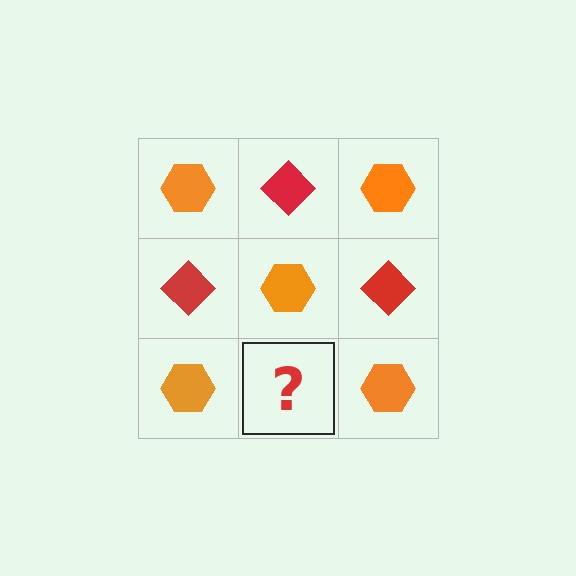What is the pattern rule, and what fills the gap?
The rule is that it alternates orange hexagon and red diamond in a checkerboard pattern. The gap should be filled with a red diamond.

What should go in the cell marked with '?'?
The missing cell should contain a red diamond.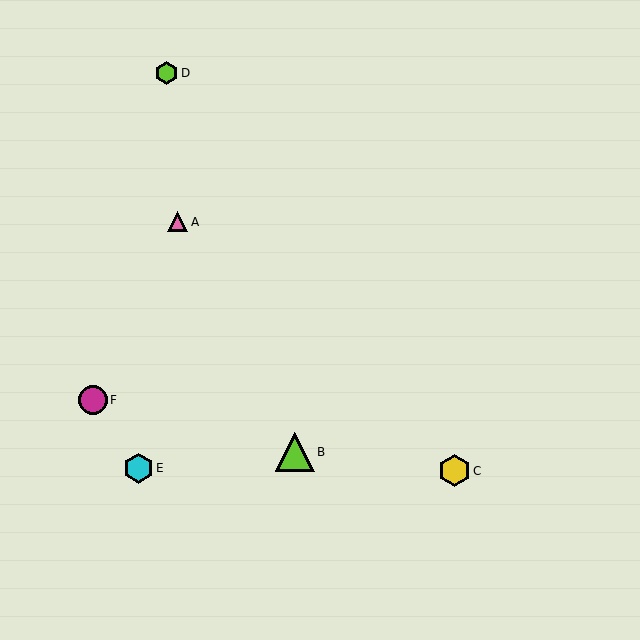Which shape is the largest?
The lime triangle (labeled B) is the largest.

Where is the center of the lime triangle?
The center of the lime triangle is at (295, 452).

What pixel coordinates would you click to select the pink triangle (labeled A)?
Click at (178, 222) to select the pink triangle A.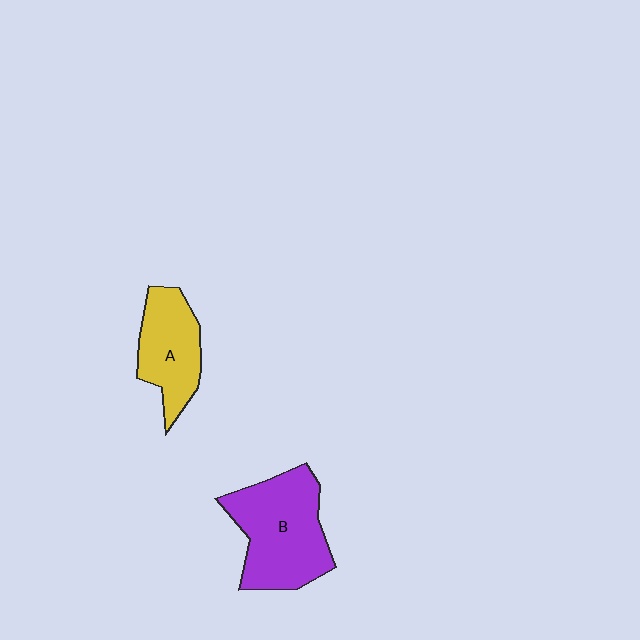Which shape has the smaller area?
Shape A (yellow).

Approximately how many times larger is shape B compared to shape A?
Approximately 1.5 times.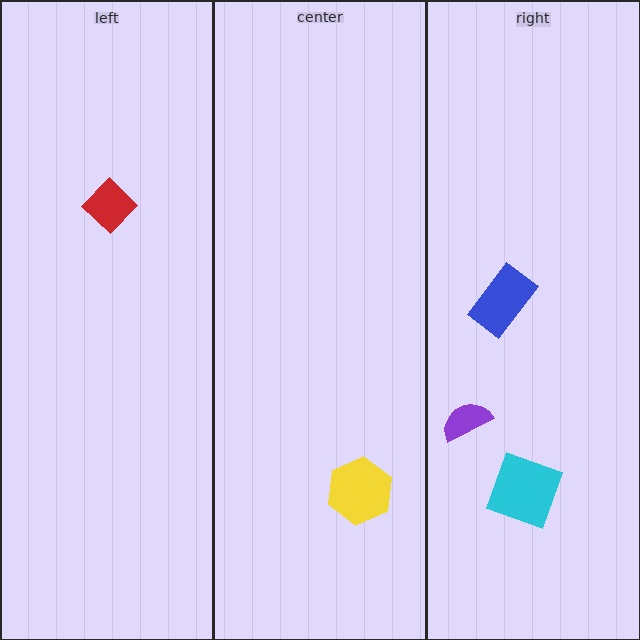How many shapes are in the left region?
1.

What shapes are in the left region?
The red diamond.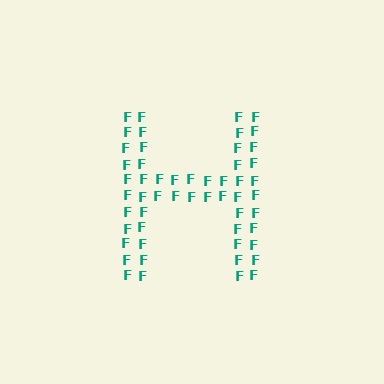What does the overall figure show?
The overall figure shows the letter H.